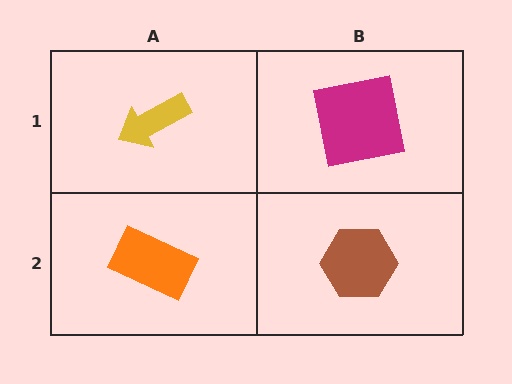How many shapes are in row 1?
2 shapes.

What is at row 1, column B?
A magenta square.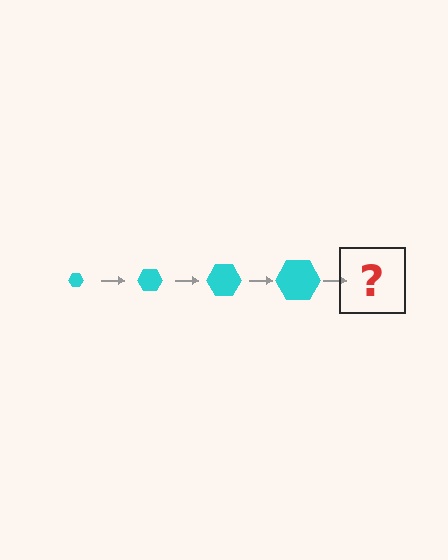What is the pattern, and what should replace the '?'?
The pattern is that the hexagon gets progressively larger each step. The '?' should be a cyan hexagon, larger than the previous one.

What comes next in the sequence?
The next element should be a cyan hexagon, larger than the previous one.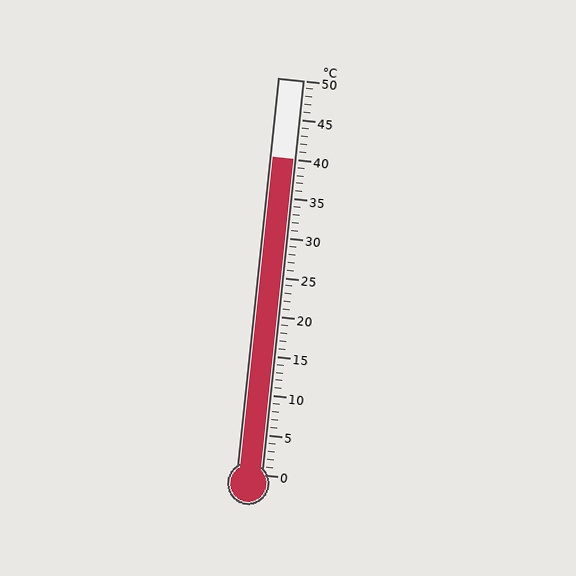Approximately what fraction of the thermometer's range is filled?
The thermometer is filled to approximately 80% of its range.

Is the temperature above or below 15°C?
The temperature is above 15°C.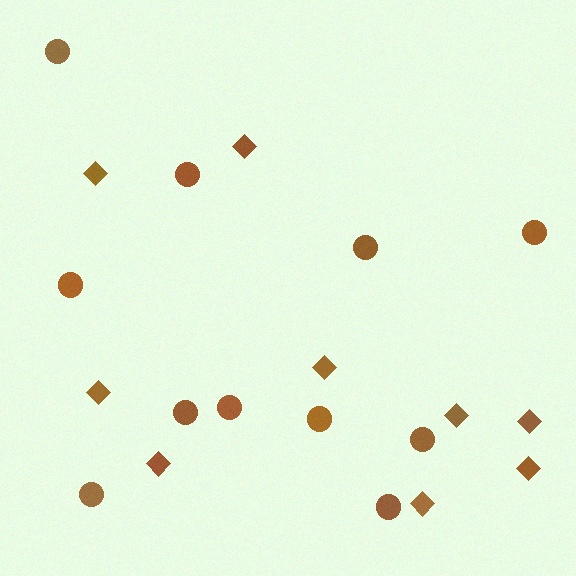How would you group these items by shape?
There are 2 groups: one group of diamonds (9) and one group of circles (11).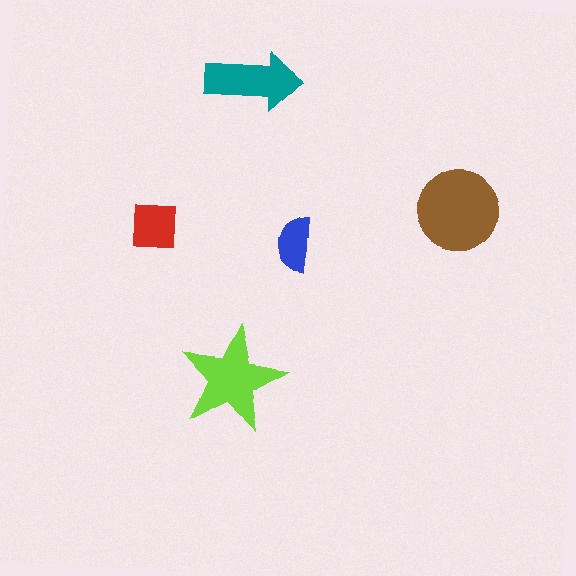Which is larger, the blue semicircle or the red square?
The red square.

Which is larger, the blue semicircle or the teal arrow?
The teal arrow.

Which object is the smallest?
The blue semicircle.